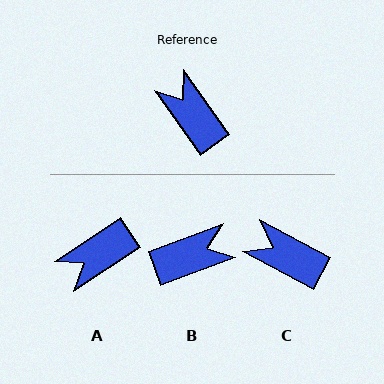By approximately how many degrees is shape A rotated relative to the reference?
Approximately 88 degrees counter-clockwise.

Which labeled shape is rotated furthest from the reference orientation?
B, about 105 degrees away.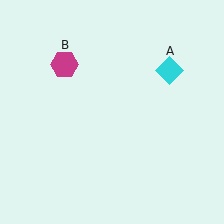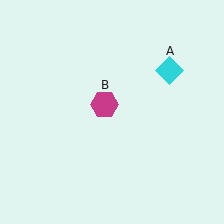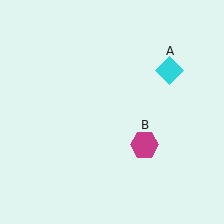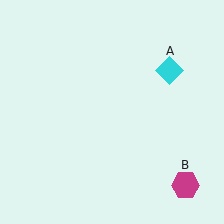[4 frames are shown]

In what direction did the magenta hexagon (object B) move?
The magenta hexagon (object B) moved down and to the right.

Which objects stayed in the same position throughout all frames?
Cyan diamond (object A) remained stationary.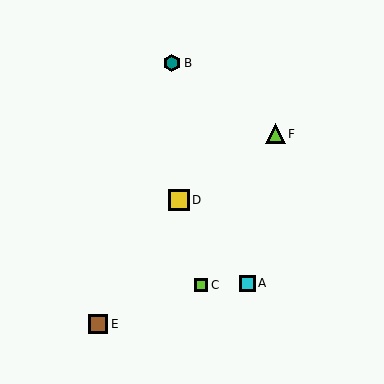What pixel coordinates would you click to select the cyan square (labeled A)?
Click at (247, 283) to select the cyan square A.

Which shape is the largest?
The yellow square (labeled D) is the largest.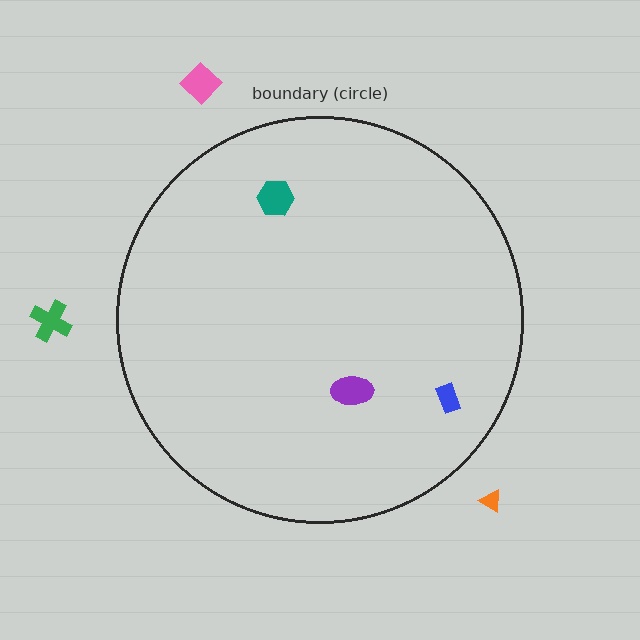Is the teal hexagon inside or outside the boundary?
Inside.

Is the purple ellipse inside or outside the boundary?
Inside.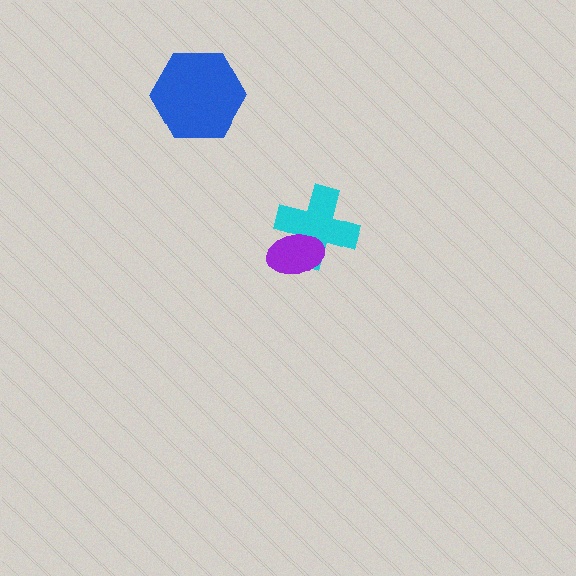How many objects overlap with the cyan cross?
1 object overlaps with the cyan cross.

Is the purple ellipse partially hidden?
No, no other shape covers it.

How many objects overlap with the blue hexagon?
0 objects overlap with the blue hexagon.